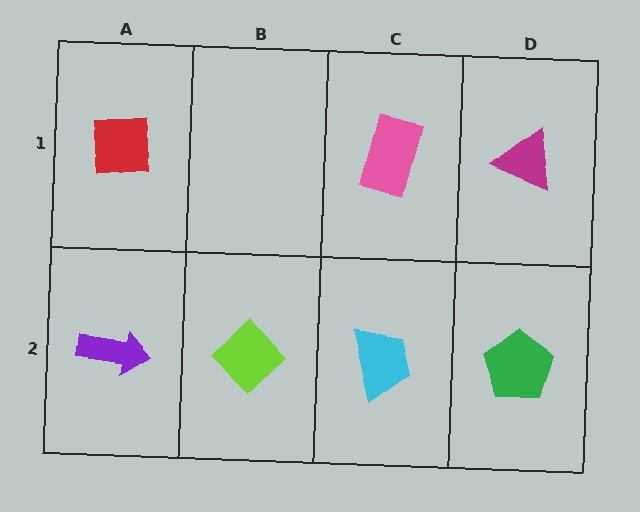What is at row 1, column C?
A pink rectangle.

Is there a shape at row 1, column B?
No, that cell is empty.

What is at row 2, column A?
A purple arrow.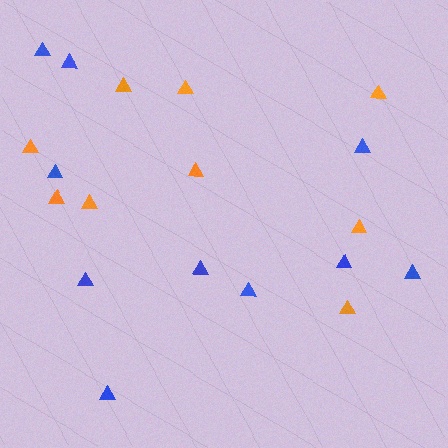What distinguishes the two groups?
There are 2 groups: one group of blue triangles (10) and one group of orange triangles (9).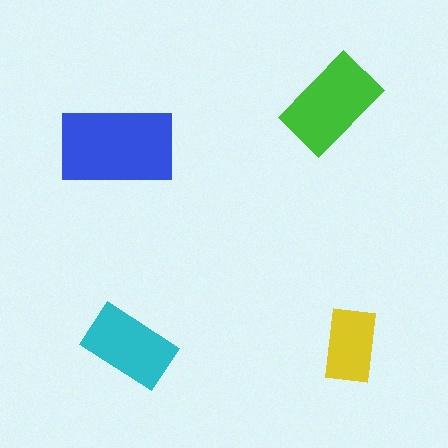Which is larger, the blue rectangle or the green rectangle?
The blue one.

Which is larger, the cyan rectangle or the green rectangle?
The green one.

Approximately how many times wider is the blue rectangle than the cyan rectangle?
About 1.5 times wider.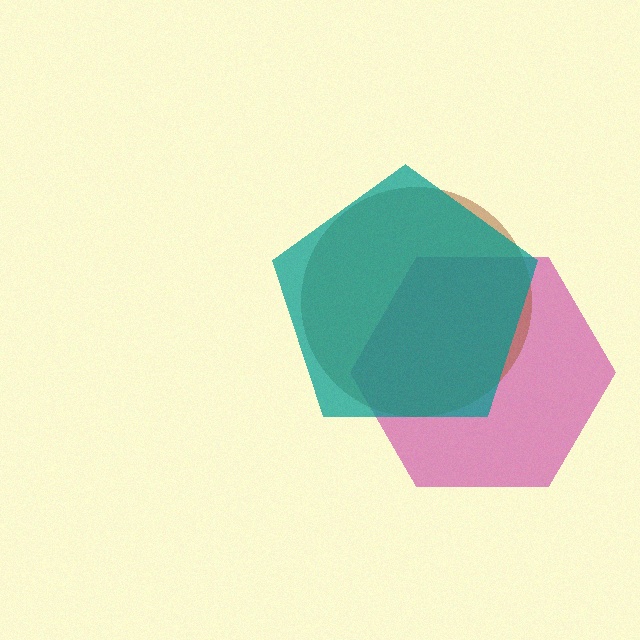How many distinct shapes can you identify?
There are 3 distinct shapes: a magenta hexagon, a brown circle, a teal pentagon.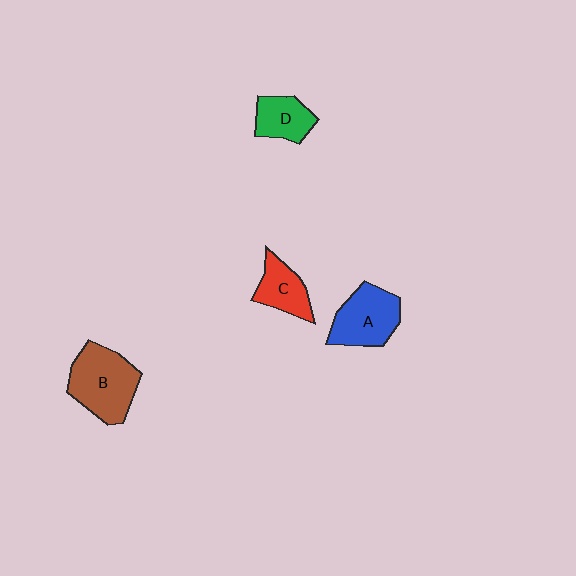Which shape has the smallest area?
Shape D (green).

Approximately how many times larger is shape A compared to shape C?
Approximately 1.5 times.